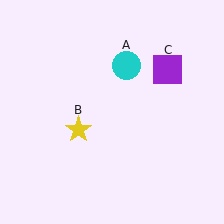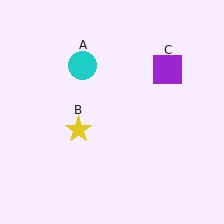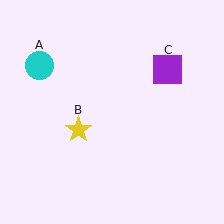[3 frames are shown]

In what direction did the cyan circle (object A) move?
The cyan circle (object A) moved left.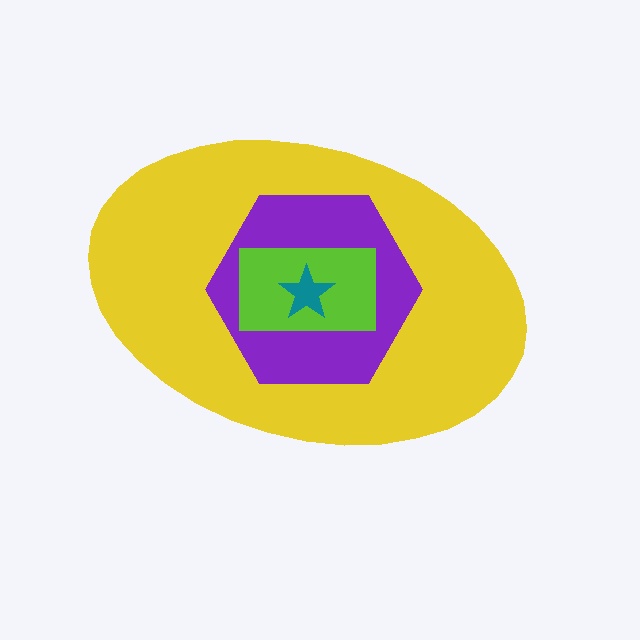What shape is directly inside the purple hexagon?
The lime rectangle.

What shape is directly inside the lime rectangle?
The teal star.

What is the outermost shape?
The yellow ellipse.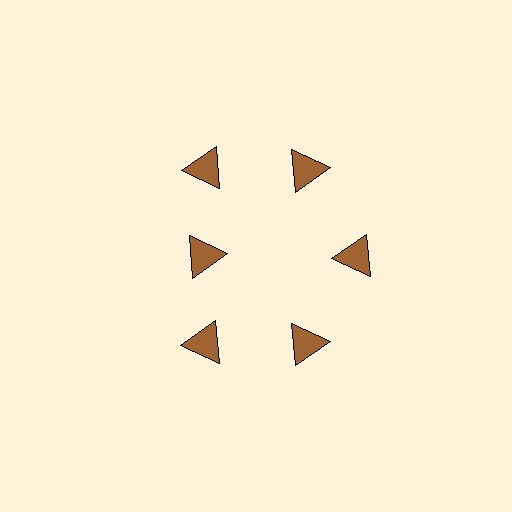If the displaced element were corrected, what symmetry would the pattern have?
It would have 6-fold rotational symmetry — the pattern would map onto itself every 60 degrees.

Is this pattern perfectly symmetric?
No. The 6 brown triangles are arranged in a ring, but one element near the 9 o'clock position is pulled inward toward the center, breaking the 6-fold rotational symmetry.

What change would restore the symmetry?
The symmetry would be restored by moving it outward, back onto the ring so that all 6 triangles sit at equal angles and equal distance from the center.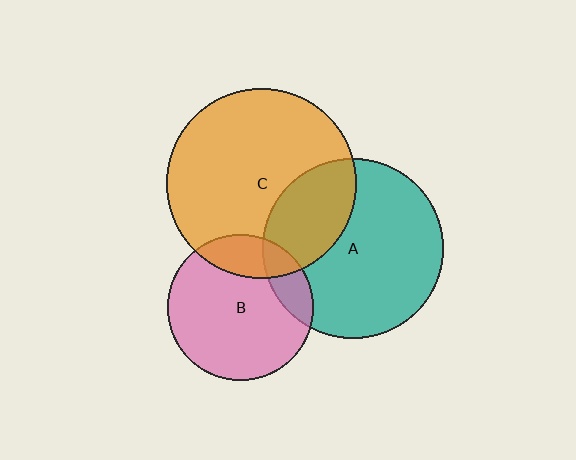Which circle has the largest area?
Circle C (orange).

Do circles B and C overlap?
Yes.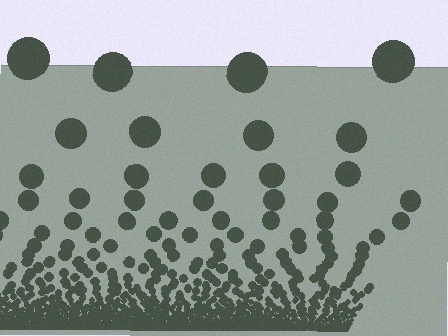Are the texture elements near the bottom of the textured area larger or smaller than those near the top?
Smaller. The gradient is inverted — elements near the bottom are smaller and denser.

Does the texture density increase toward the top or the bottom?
Density increases toward the bottom.